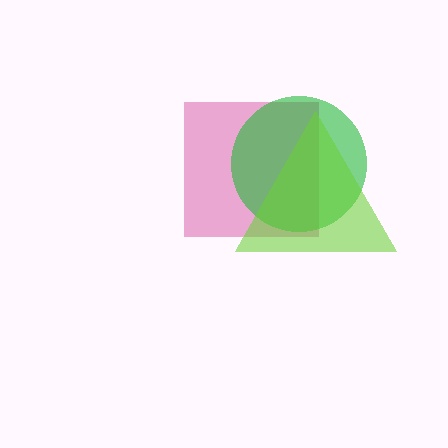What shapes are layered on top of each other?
The layered shapes are: a magenta square, a green circle, a lime triangle.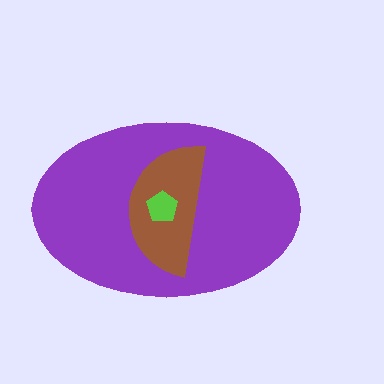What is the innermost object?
The lime pentagon.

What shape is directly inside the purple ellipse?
The brown semicircle.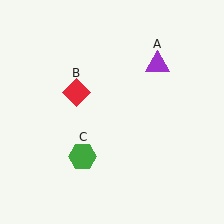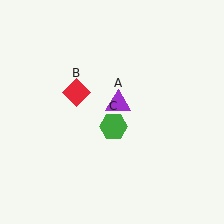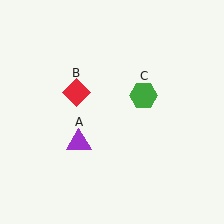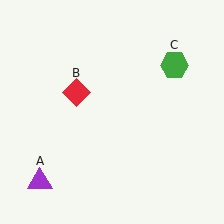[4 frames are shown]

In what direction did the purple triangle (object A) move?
The purple triangle (object A) moved down and to the left.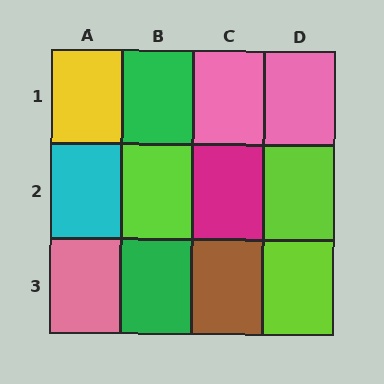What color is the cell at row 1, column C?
Pink.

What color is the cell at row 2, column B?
Lime.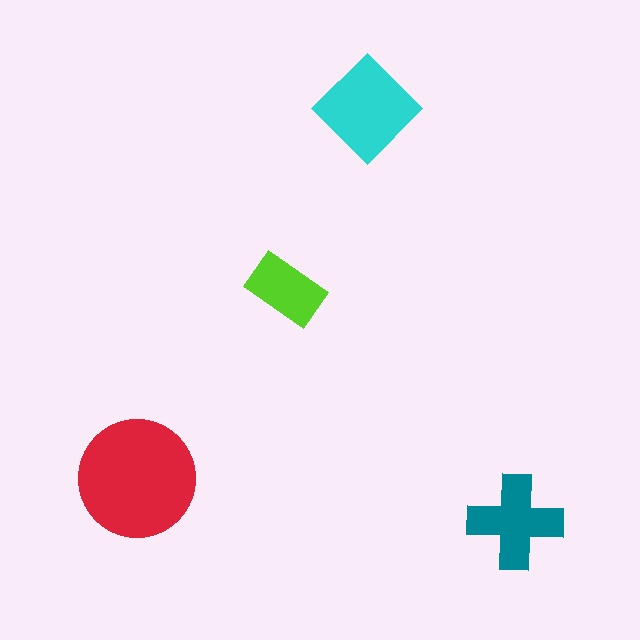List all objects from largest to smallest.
The red circle, the cyan diamond, the teal cross, the lime rectangle.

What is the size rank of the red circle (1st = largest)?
1st.